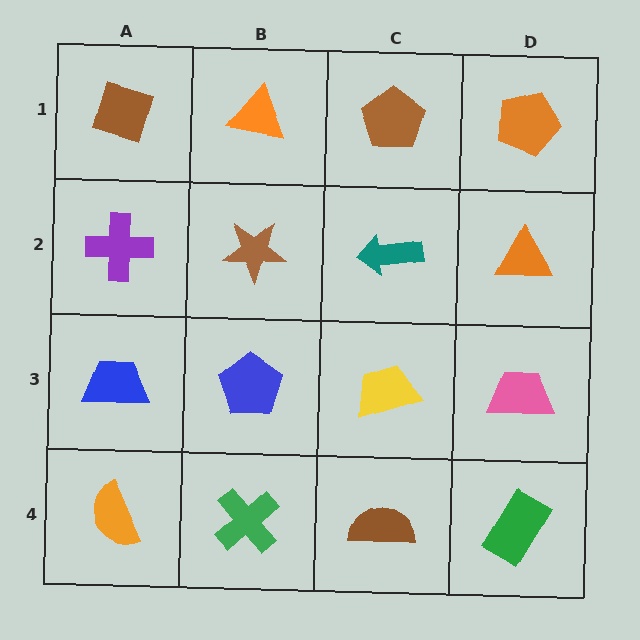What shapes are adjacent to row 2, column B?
An orange triangle (row 1, column B), a blue pentagon (row 3, column B), a purple cross (row 2, column A), a teal arrow (row 2, column C).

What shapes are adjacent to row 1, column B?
A brown star (row 2, column B), a brown diamond (row 1, column A), a brown pentagon (row 1, column C).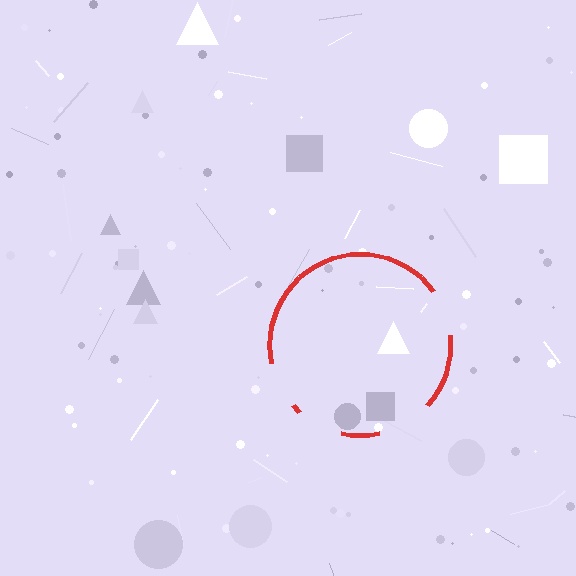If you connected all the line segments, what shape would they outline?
They would outline a circle.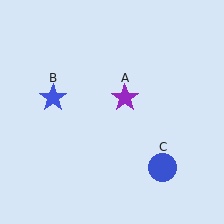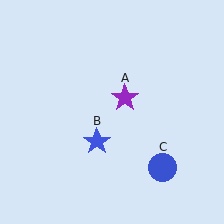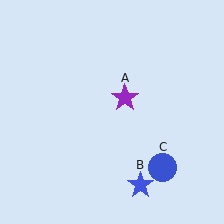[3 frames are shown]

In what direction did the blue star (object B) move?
The blue star (object B) moved down and to the right.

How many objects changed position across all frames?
1 object changed position: blue star (object B).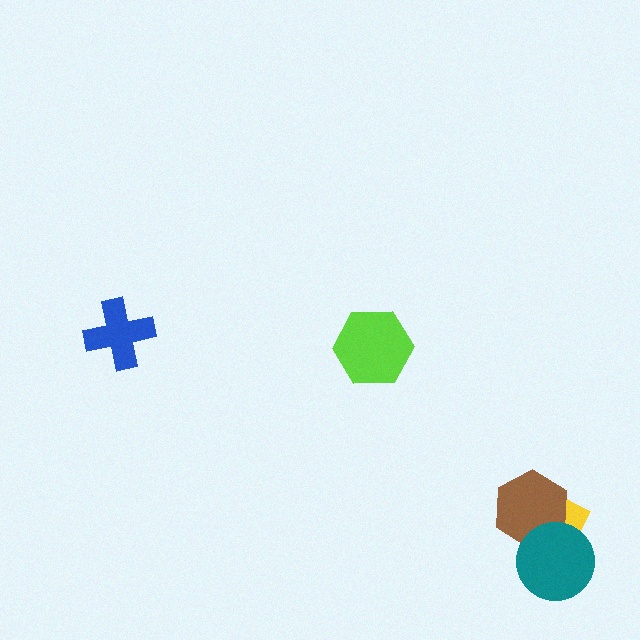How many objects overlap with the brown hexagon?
2 objects overlap with the brown hexagon.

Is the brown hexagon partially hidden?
Yes, it is partially covered by another shape.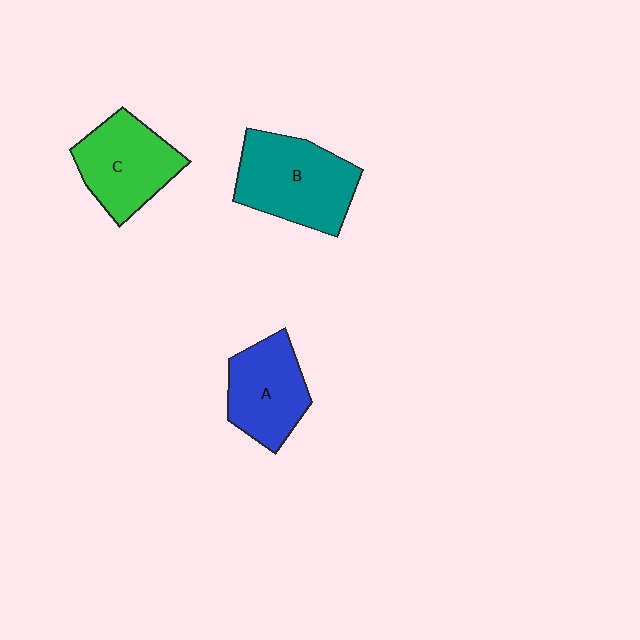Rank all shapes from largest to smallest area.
From largest to smallest: B (teal), C (green), A (blue).